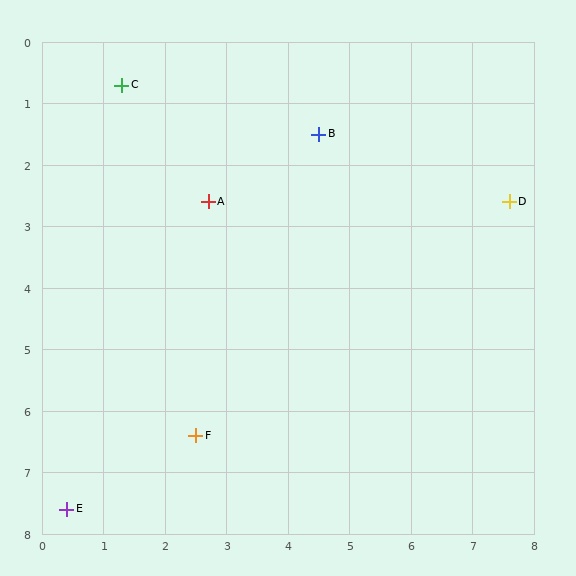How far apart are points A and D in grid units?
Points A and D are about 4.9 grid units apart.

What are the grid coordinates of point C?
Point C is at approximately (1.3, 0.7).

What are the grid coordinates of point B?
Point B is at approximately (4.5, 1.5).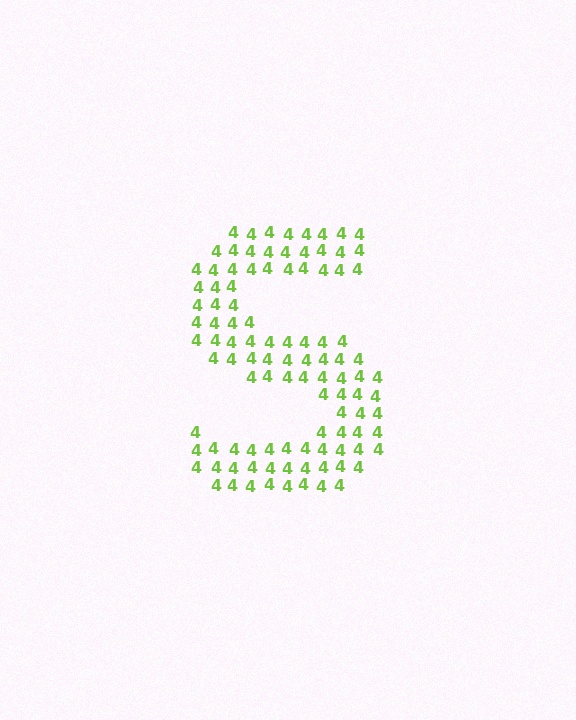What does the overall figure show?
The overall figure shows the letter S.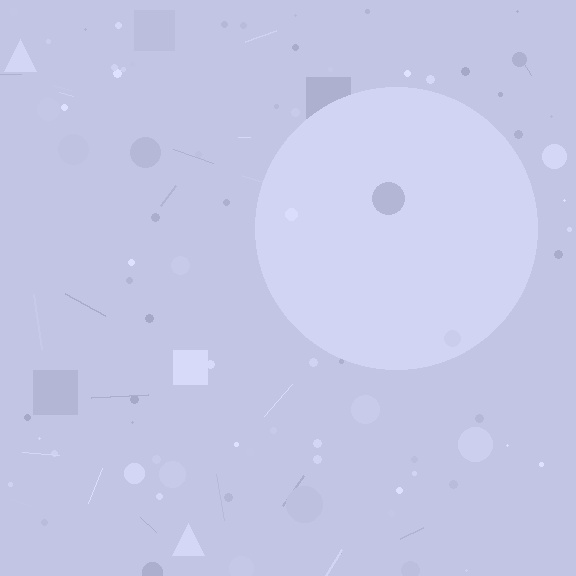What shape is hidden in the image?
A circle is hidden in the image.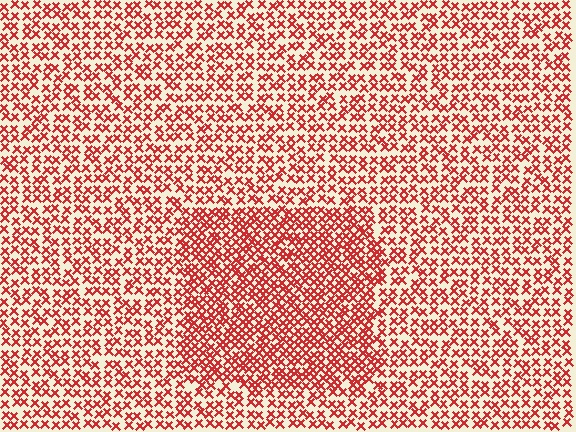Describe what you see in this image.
The image contains small red elements arranged at two different densities. A rectangle-shaped region is visible where the elements are more densely packed than the surrounding area.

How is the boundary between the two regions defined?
The boundary is defined by a change in element density (approximately 1.7x ratio). All elements are the same color, size, and shape.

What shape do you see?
I see a rectangle.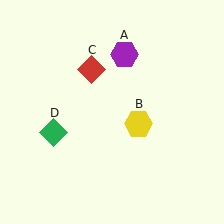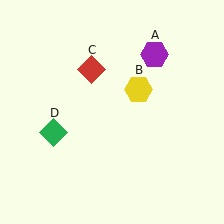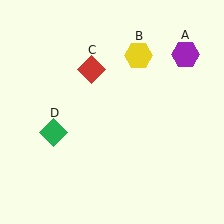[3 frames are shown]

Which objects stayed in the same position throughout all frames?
Red diamond (object C) and green diamond (object D) remained stationary.